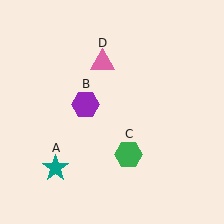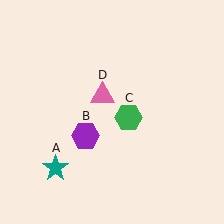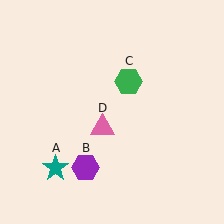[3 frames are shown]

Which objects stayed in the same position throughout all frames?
Teal star (object A) remained stationary.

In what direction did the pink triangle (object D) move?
The pink triangle (object D) moved down.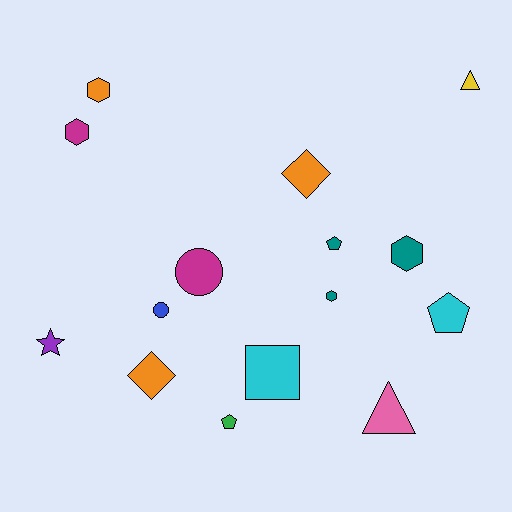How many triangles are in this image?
There are 2 triangles.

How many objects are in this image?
There are 15 objects.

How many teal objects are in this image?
There are 3 teal objects.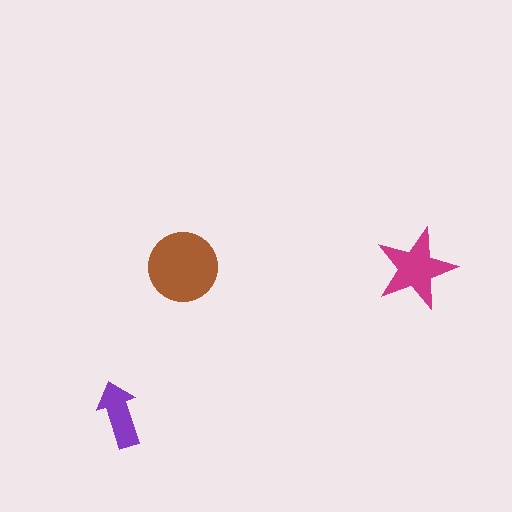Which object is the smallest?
The purple arrow.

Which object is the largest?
The brown circle.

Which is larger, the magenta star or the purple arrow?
The magenta star.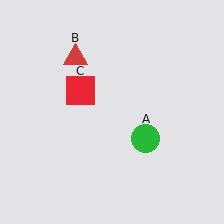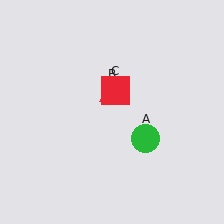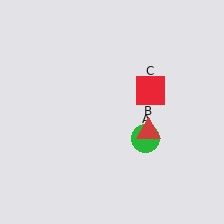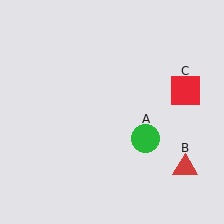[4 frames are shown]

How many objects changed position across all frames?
2 objects changed position: red triangle (object B), red square (object C).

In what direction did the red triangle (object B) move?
The red triangle (object B) moved down and to the right.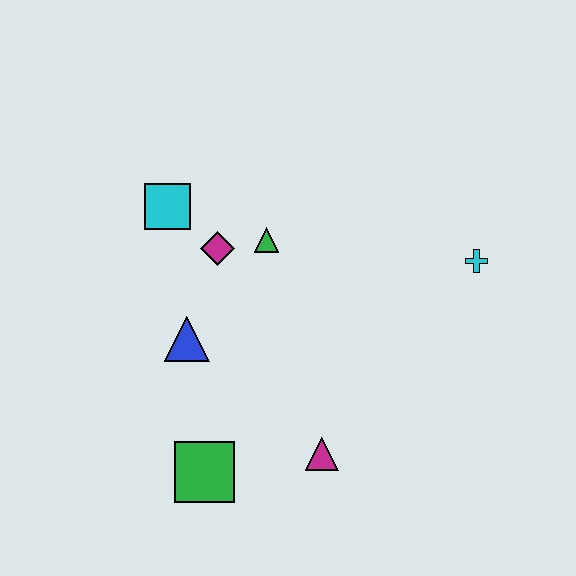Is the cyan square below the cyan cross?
No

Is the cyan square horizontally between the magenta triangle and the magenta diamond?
No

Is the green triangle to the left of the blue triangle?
No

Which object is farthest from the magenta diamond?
The cyan cross is farthest from the magenta diamond.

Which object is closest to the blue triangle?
The magenta diamond is closest to the blue triangle.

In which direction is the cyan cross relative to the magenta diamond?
The cyan cross is to the right of the magenta diamond.